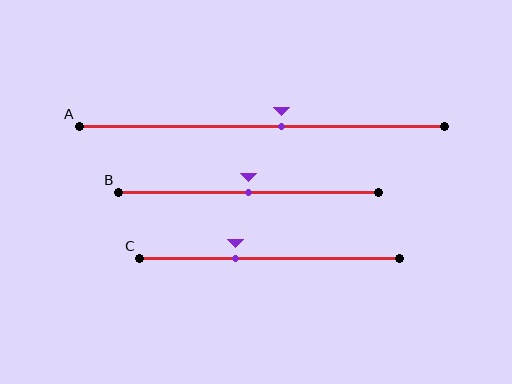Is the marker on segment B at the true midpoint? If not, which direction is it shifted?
Yes, the marker on segment B is at the true midpoint.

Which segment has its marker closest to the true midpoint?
Segment B has its marker closest to the true midpoint.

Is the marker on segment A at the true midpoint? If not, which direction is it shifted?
No, the marker on segment A is shifted to the right by about 5% of the segment length.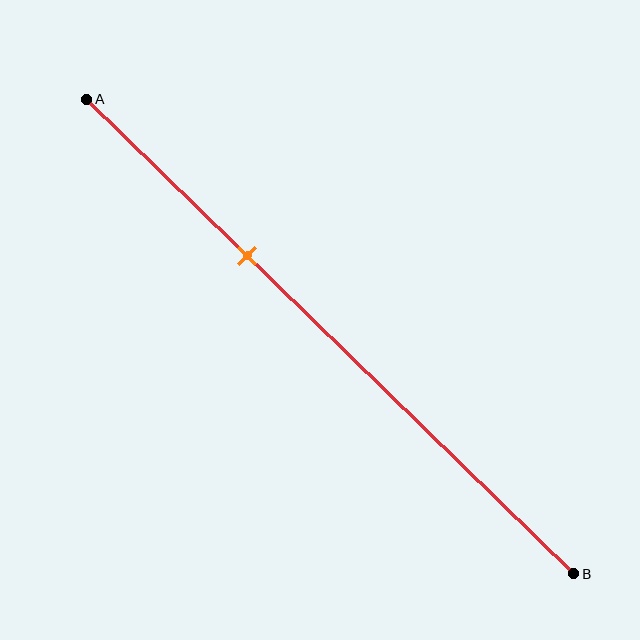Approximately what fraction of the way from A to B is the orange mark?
The orange mark is approximately 35% of the way from A to B.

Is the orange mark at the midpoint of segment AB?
No, the mark is at about 35% from A, not at the 50% midpoint.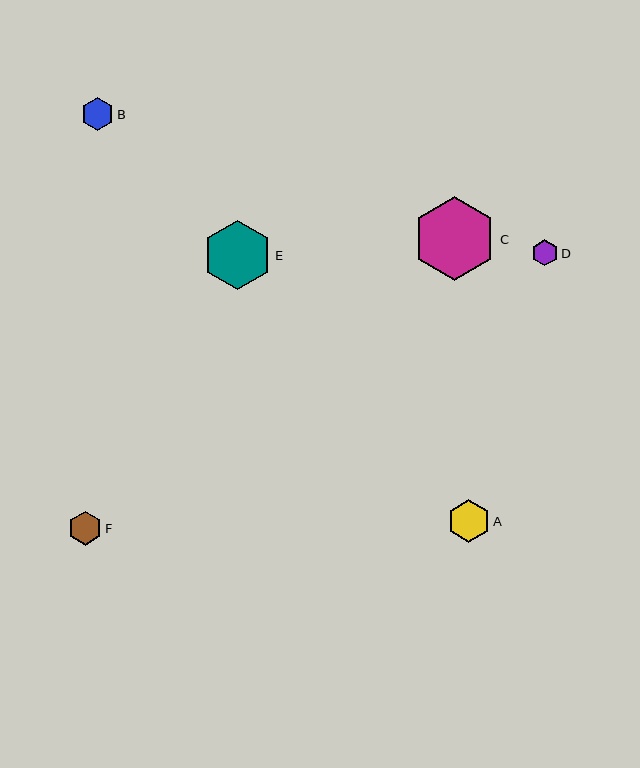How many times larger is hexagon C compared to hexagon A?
Hexagon C is approximately 1.9 times the size of hexagon A.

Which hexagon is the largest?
Hexagon C is the largest with a size of approximately 83 pixels.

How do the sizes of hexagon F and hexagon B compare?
Hexagon F and hexagon B are approximately the same size.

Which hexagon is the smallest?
Hexagon D is the smallest with a size of approximately 26 pixels.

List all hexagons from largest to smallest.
From largest to smallest: C, E, A, F, B, D.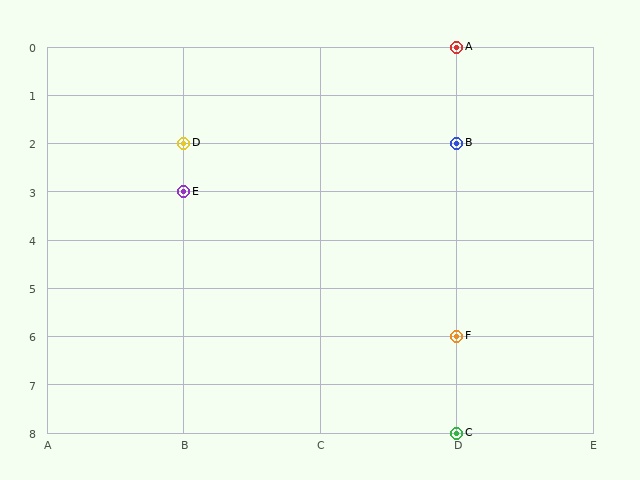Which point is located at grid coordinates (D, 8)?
Point C is at (D, 8).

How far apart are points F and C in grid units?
Points F and C are 2 rows apart.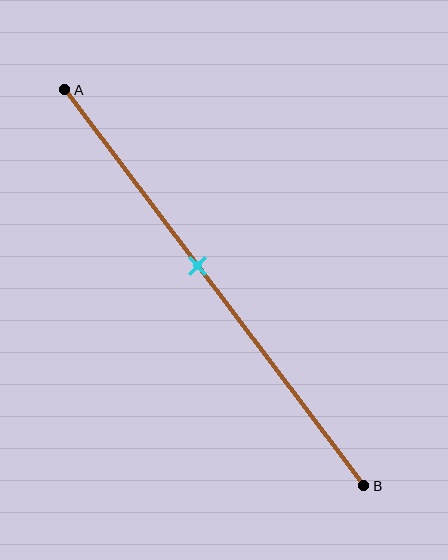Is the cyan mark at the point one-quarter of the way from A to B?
No, the mark is at about 45% from A, not at the 25% one-quarter point.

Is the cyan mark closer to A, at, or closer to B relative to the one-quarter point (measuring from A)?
The cyan mark is closer to point B than the one-quarter point of segment AB.